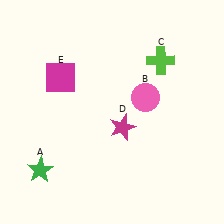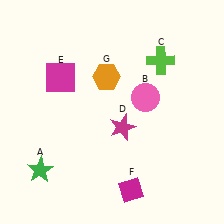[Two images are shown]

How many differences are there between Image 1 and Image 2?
There are 2 differences between the two images.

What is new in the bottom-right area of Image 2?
A magenta diamond (F) was added in the bottom-right area of Image 2.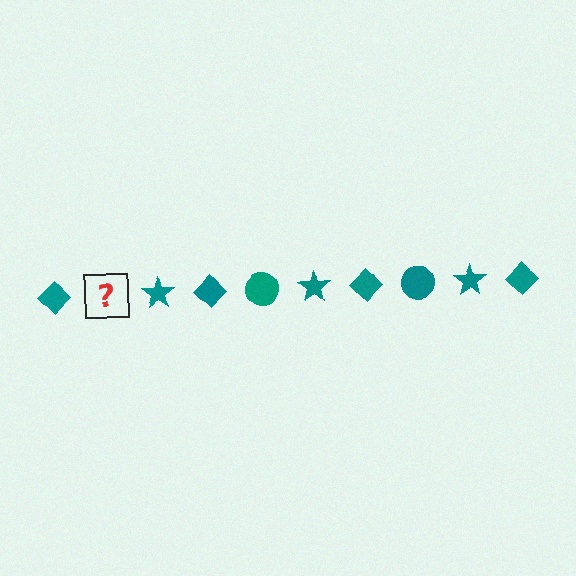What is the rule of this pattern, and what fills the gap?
The rule is that the pattern cycles through diamond, circle, star shapes in teal. The gap should be filled with a teal circle.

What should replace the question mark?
The question mark should be replaced with a teal circle.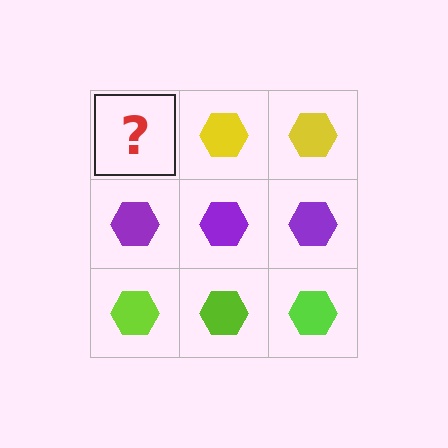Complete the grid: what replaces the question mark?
The question mark should be replaced with a yellow hexagon.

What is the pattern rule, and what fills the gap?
The rule is that each row has a consistent color. The gap should be filled with a yellow hexagon.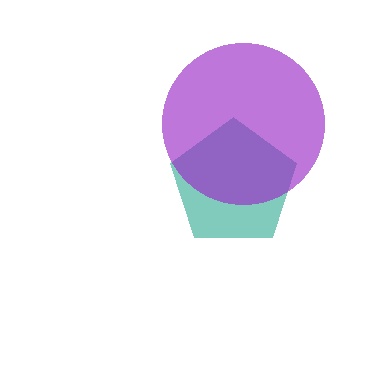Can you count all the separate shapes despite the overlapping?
Yes, there are 2 separate shapes.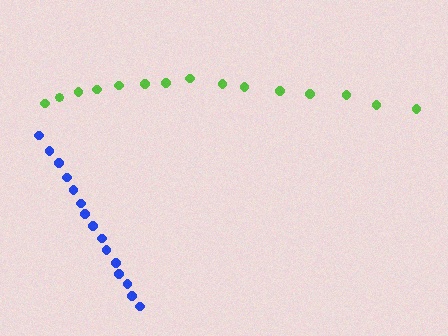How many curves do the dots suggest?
There are 2 distinct paths.